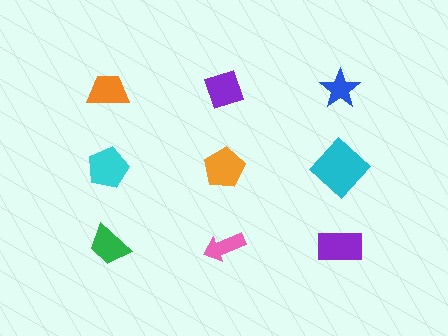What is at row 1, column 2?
A purple diamond.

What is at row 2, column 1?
A cyan pentagon.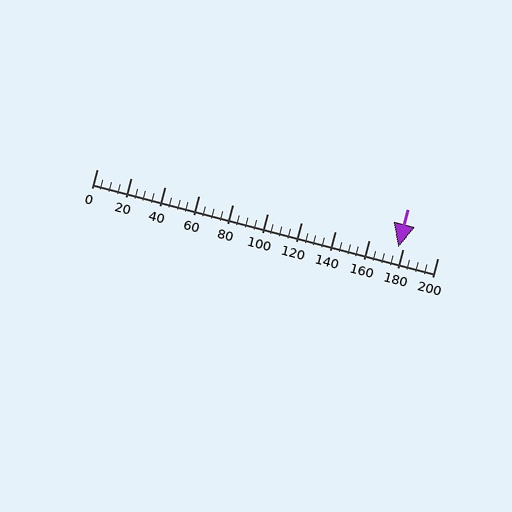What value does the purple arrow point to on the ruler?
The purple arrow points to approximately 177.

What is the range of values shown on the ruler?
The ruler shows values from 0 to 200.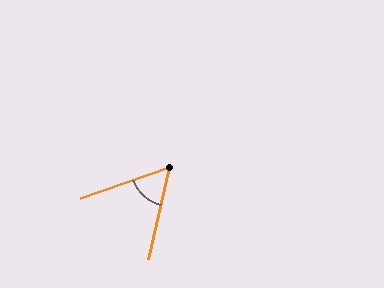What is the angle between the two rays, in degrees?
Approximately 57 degrees.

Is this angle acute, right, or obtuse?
It is acute.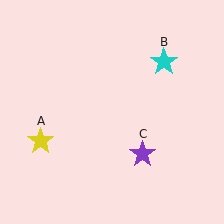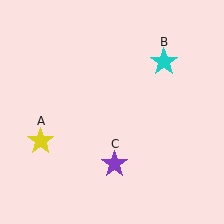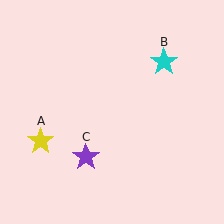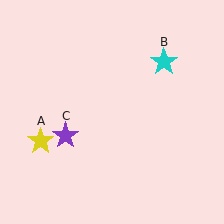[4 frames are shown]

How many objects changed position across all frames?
1 object changed position: purple star (object C).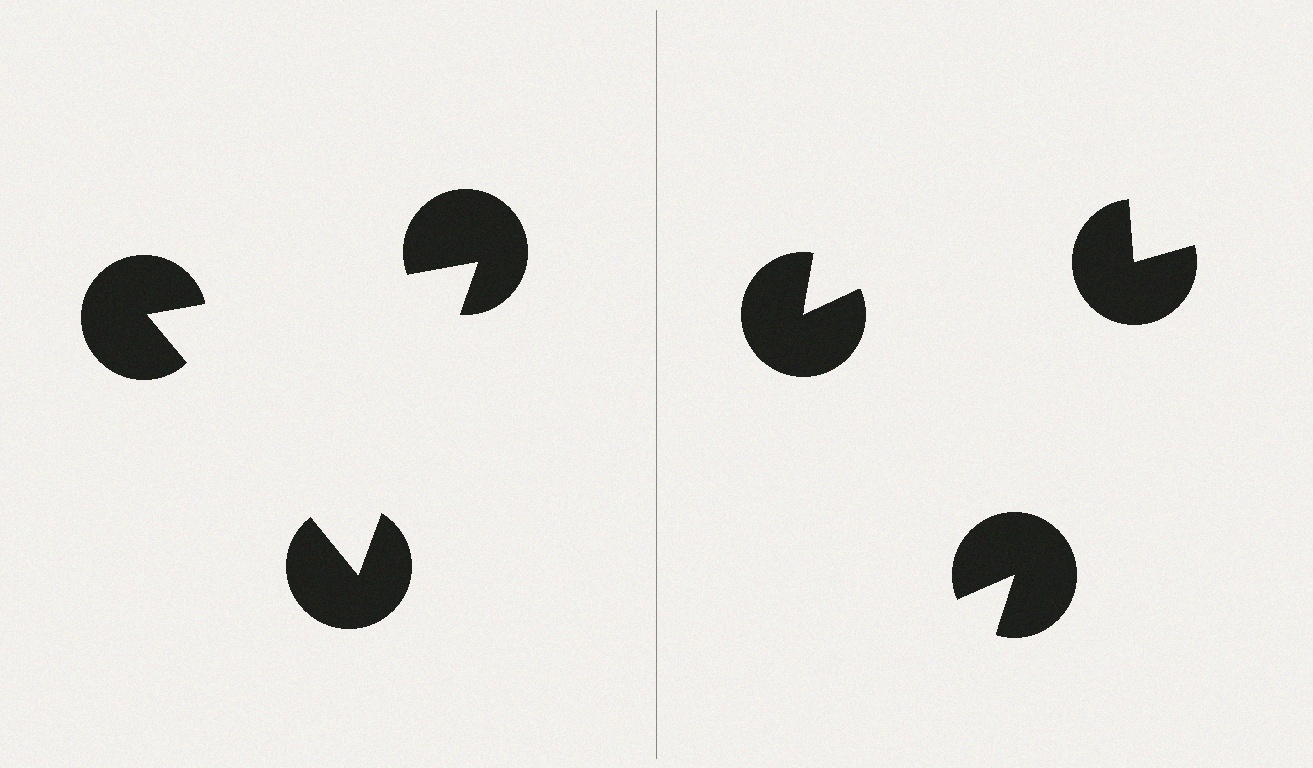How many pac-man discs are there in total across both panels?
6 — 3 on each side.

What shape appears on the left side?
An illusory triangle.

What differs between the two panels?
The pac-man discs are positioned identically on both sides; only the wedge orientations differ. On the left they align to a triangle; on the right they are misaligned.